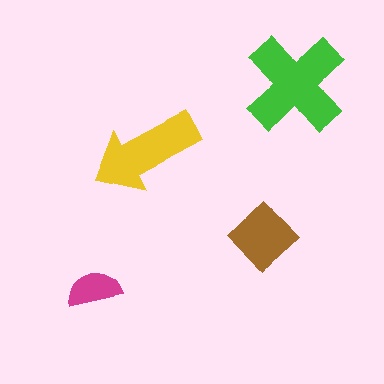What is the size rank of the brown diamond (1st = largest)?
3rd.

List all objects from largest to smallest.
The green cross, the yellow arrow, the brown diamond, the magenta semicircle.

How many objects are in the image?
There are 4 objects in the image.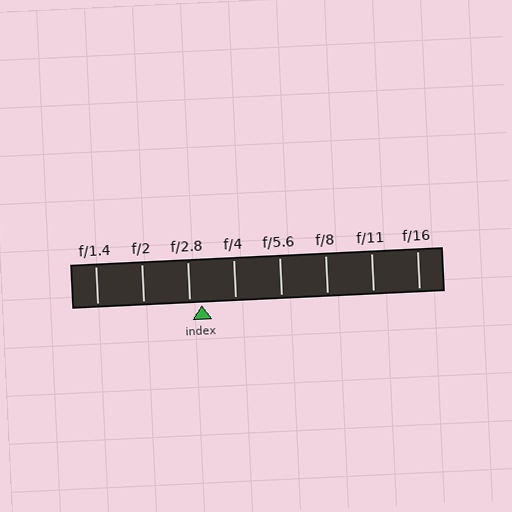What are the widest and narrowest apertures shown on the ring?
The widest aperture shown is f/1.4 and the narrowest is f/16.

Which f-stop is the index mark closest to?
The index mark is closest to f/2.8.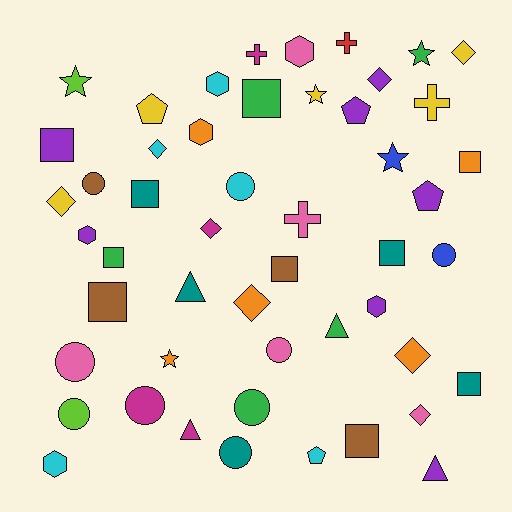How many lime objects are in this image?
There are 2 lime objects.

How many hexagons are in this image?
There are 6 hexagons.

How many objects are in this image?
There are 50 objects.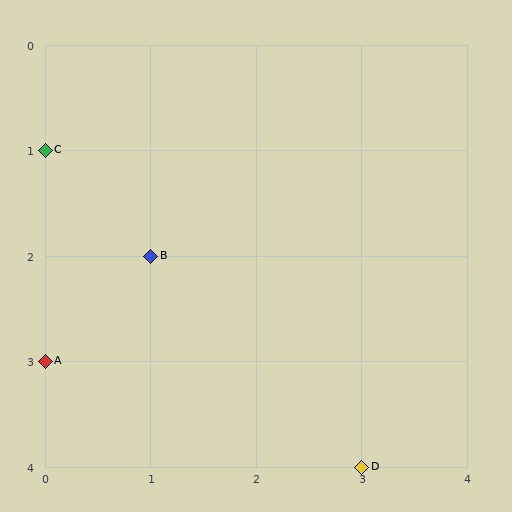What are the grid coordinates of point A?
Point A is at grid coordinates (0, 3).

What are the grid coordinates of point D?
Point D is at grid coordinates (3, 4).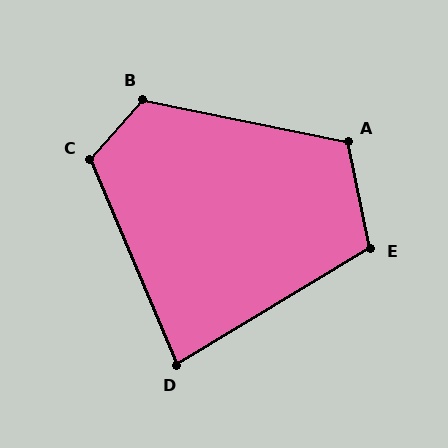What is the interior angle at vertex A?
Approximately 114 degrees (obtuse).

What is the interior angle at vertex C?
Approximately 116 degrees (obtuse).